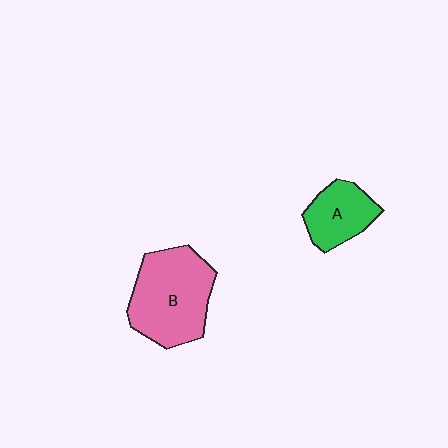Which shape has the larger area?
Shape B (pink).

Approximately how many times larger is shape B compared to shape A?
Approximately 1.9 times.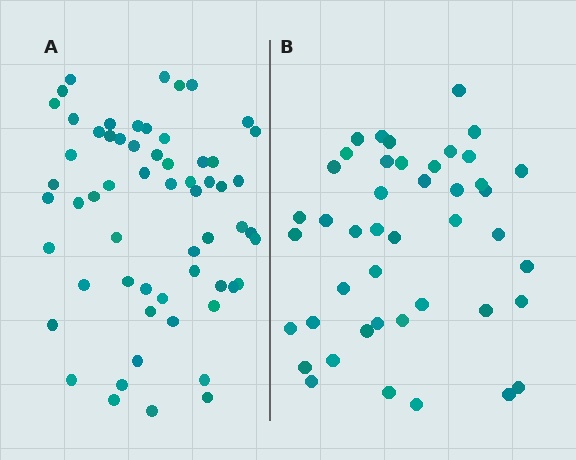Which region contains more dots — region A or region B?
Region A (the left region) has more dots.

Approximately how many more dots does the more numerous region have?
Region A has approximately 15 more dots than region B.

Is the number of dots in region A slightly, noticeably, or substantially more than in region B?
Region A has noticeably more, but not dramatically so. The ratio is roughly 1.4 to 1.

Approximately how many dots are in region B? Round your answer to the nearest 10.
About 40 dots. (The exact count is 44, which rounds to 40.)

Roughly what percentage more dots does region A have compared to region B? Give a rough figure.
About 35% more.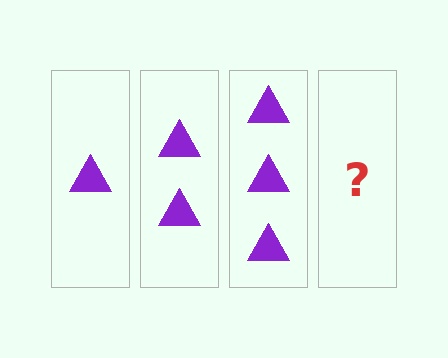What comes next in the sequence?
The next element should be 4 triangles.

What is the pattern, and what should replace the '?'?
The pattern is that each step adds one more triangle. The '?' should be 4 triangles.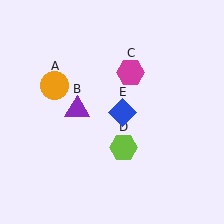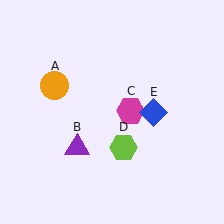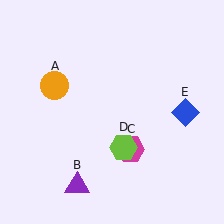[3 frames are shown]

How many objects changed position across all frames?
3 objects changed position: purple triangle (object B), magenta hexagon (object C), blue diamond (object E).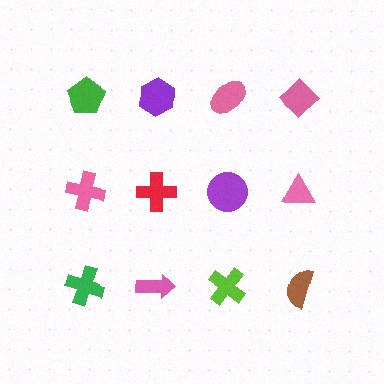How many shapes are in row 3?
4 shapes.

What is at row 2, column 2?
A red cross.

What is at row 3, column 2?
A pink arrow.